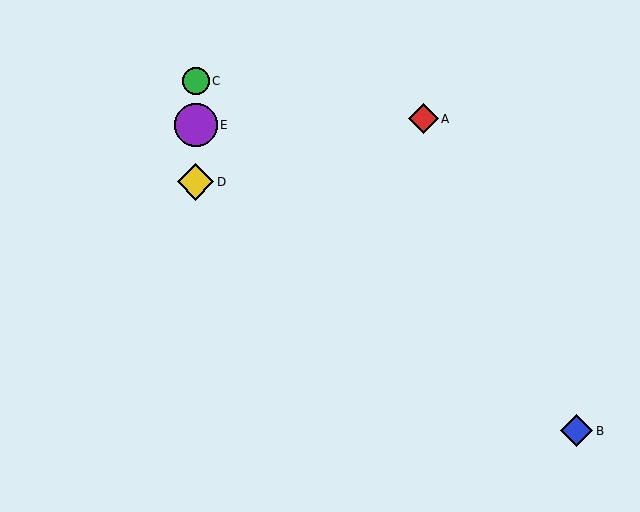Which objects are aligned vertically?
Objects C, D, E are aligned vertically.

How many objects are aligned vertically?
3 objects (C, D, E) are aligned vertically.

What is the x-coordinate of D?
Object D is at x≈196.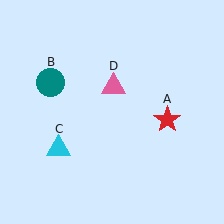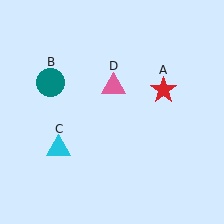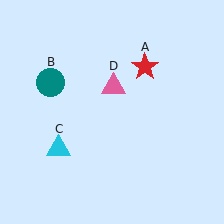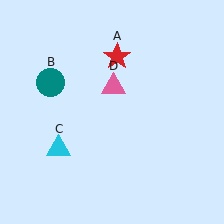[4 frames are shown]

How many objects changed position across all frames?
1 object changed position: red star (object A).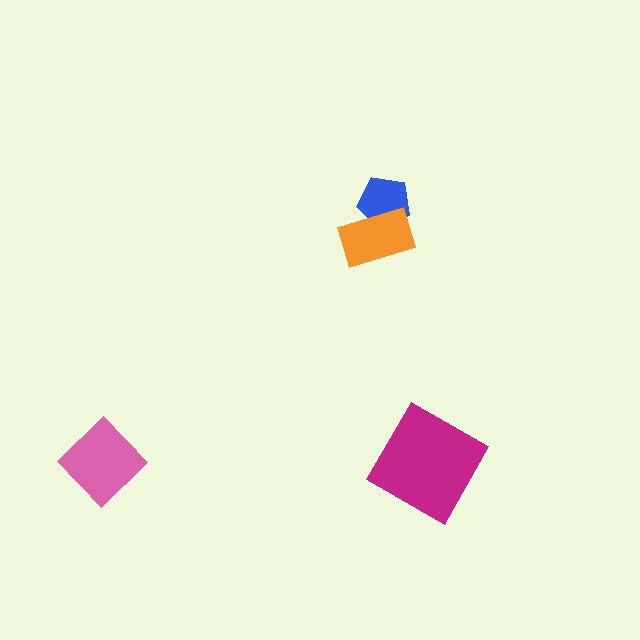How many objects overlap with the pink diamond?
0 objects overlap with the pink diamond.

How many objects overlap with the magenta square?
0 objects overlap with the magenta square.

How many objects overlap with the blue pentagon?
1 object overlaps with the blue pentagon.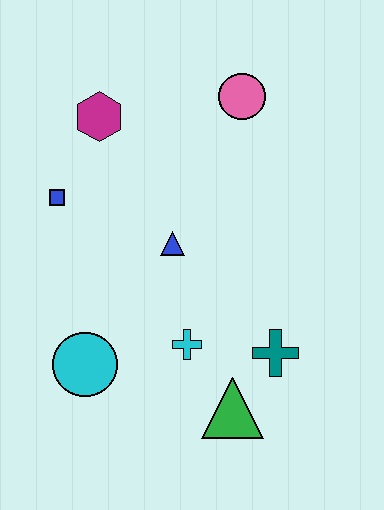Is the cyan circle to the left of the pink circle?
Yes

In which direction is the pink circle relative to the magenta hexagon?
The pink circle is to the right of the magenta hexagon.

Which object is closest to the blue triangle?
The cyan cross is closest to the blue triangle.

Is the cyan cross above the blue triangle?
No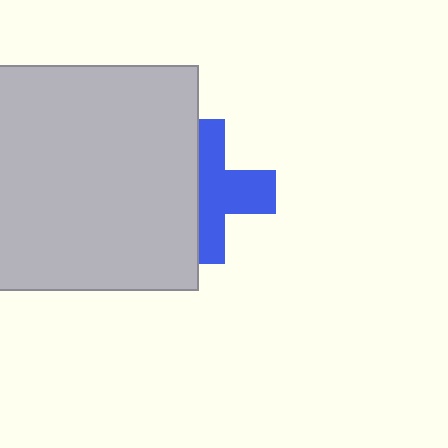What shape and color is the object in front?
The object in front is a light gray square.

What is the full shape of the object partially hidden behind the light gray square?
The partially hidden object is a blue cross.